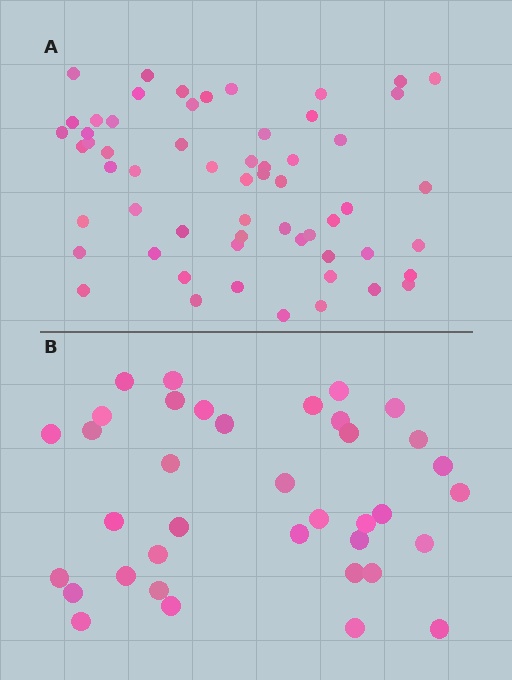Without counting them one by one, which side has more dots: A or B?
Region A (the top region) has more dots.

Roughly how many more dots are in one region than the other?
Region A has approximately 20 more dots than region B.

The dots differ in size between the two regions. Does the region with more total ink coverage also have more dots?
No. Region B has more total ink coverage because its dots are larger, but region A actually contains more individual dots. Total area can be misleading — the number of items is what matters here.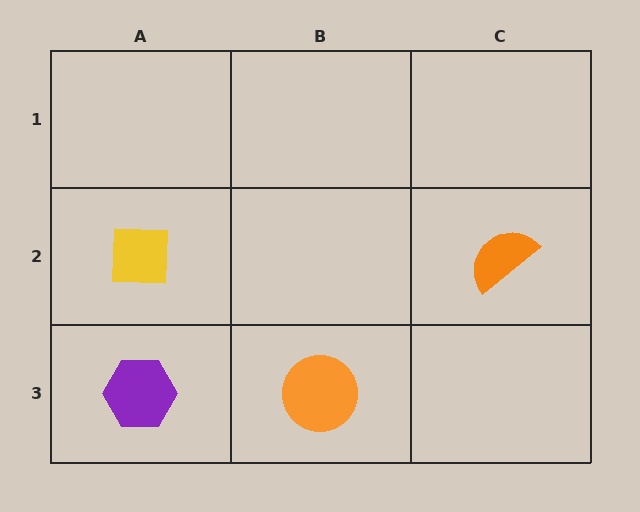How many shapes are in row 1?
0 shapes.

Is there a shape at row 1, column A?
No, that cell is empty.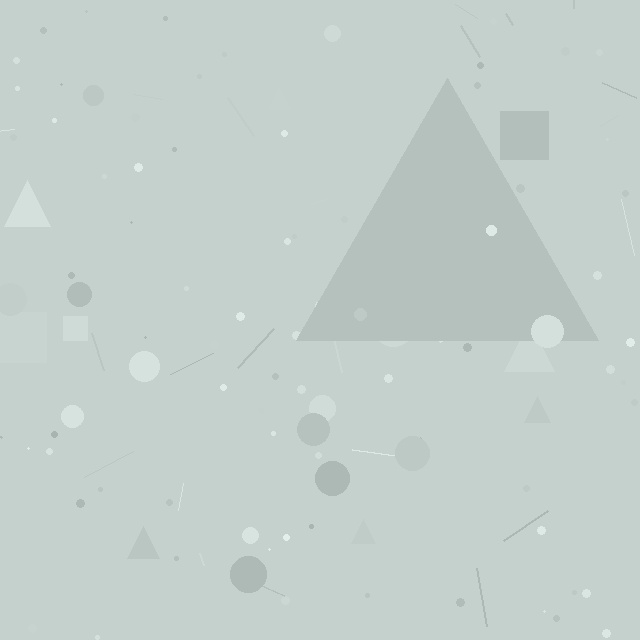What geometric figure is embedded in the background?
A triangle is embedded in the background.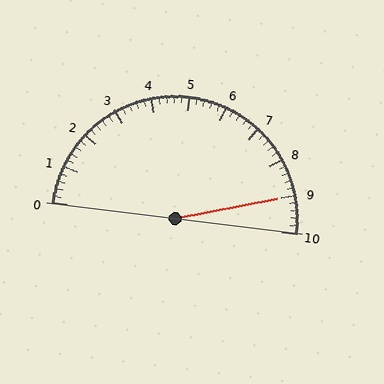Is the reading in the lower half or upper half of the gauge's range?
The reading is in the upper half of the range (0 to 10).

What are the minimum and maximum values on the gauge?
The gauge ranges from 0 to 10.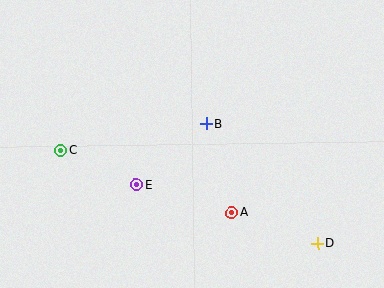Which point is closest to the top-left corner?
Point C is closest to the top-left corner.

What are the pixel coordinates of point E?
Point E is at (136, 185).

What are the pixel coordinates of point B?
Point B is at (206, 124).